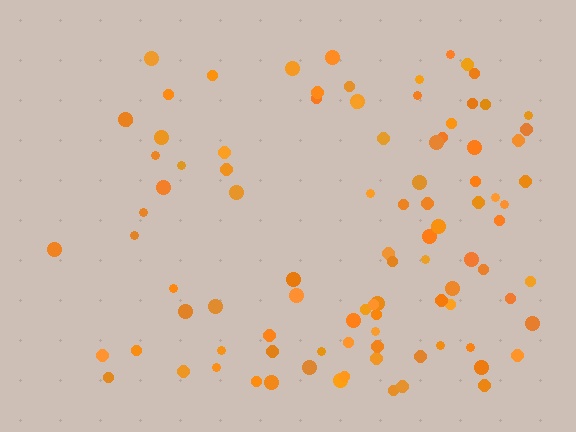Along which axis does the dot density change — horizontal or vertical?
Horizontal.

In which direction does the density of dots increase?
From left to right, with the right side densest.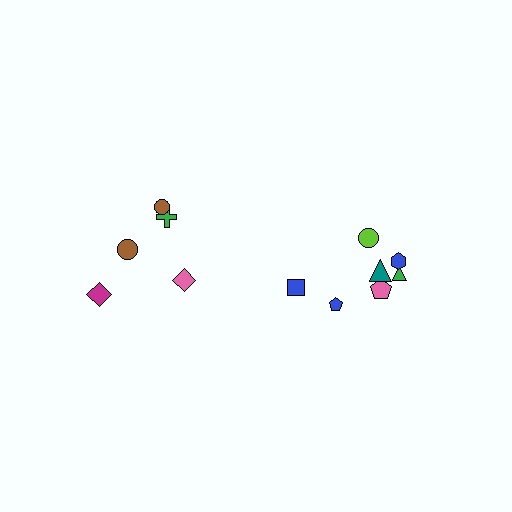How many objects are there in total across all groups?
There are 12 objects.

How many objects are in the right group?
There are 7 objects.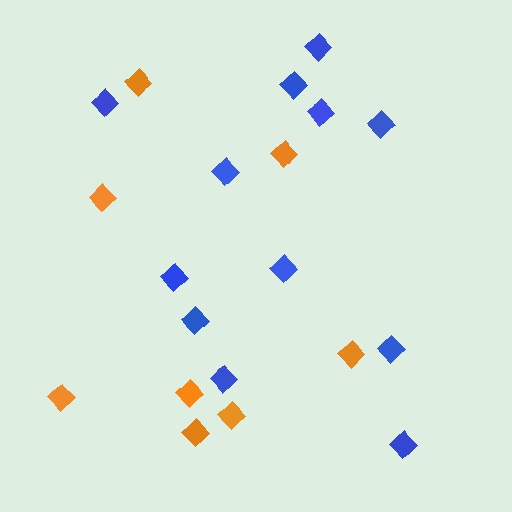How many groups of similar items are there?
There are 2 groups: one group of orange diamonds (8) and one group of blue diamonds (12).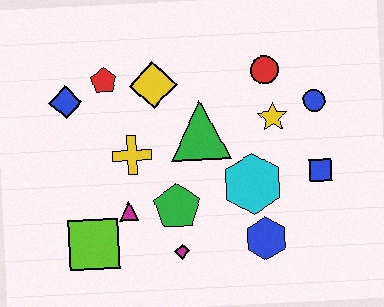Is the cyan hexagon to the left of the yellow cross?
No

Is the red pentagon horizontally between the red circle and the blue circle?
No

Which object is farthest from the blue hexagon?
The blue diamond is farthest from the blue hexagon.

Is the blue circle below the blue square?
No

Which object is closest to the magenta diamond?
The green pentagon is closest to the magenta diamond.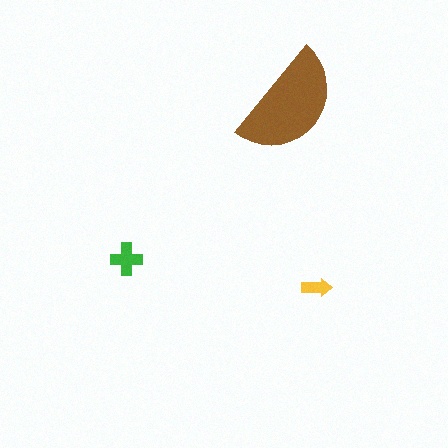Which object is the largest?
The brown semicircle.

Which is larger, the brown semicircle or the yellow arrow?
The brown semicircle.